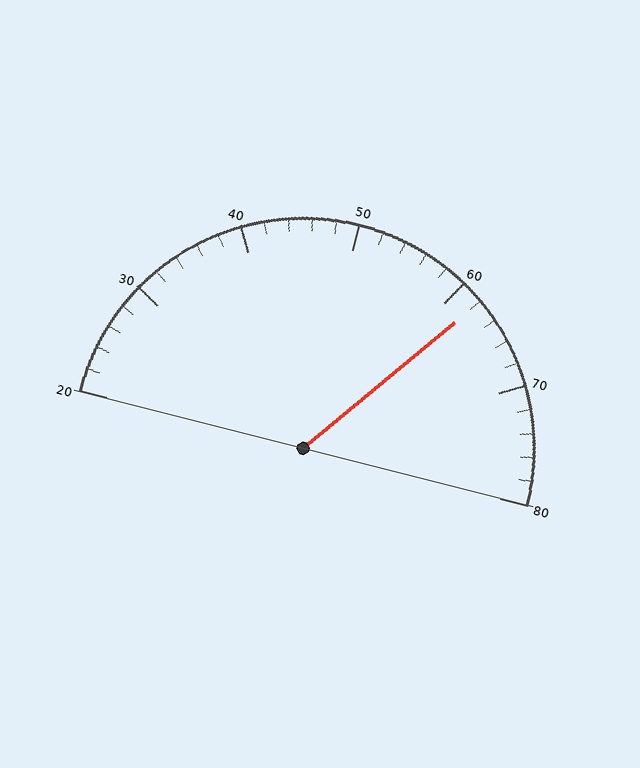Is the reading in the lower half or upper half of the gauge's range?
The reading is in the upper half of the range (20 to 80).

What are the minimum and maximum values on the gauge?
The gauge ranges from 20 to 80.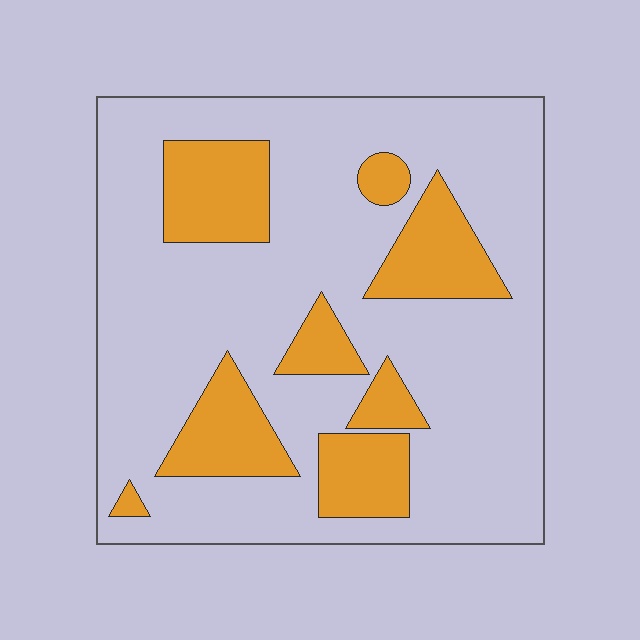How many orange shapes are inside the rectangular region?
8.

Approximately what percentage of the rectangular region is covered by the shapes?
Approximately 25%.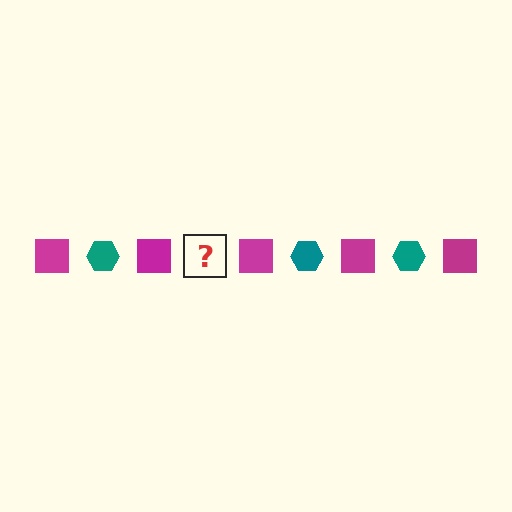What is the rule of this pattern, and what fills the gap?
The rule is that the pattern alternates between magenta square and teal hexagon. The gap should be filled with a teal hexagon.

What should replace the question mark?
The question mark should be replaced with a teal hexagon.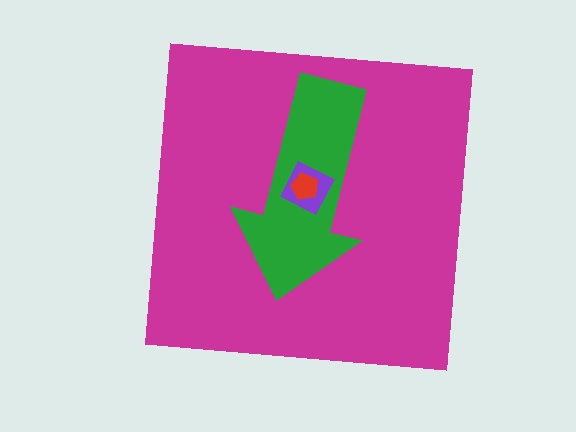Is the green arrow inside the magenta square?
Yes.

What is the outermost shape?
The magenta square.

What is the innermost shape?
The red pentagon.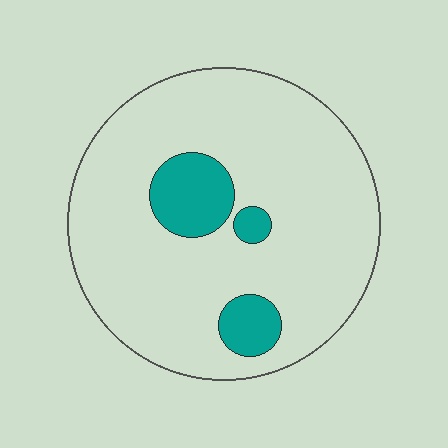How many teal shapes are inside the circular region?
3.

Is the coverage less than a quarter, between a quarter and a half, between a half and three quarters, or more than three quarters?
Less than a quarter.